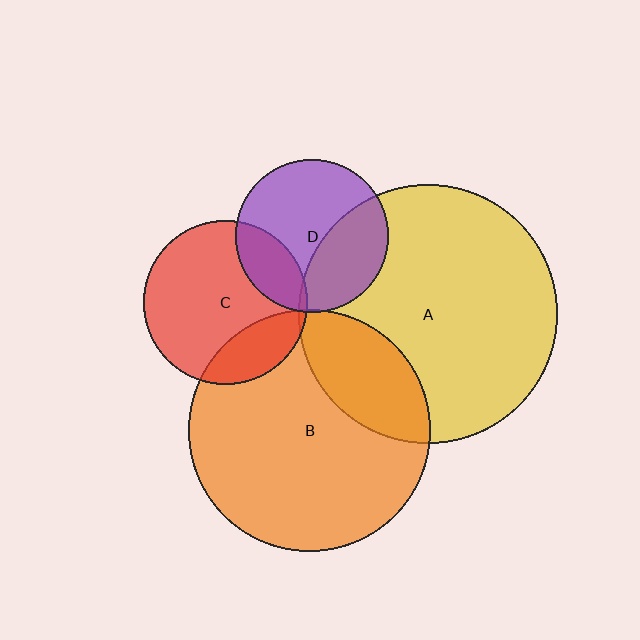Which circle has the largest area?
Circle A (yellow).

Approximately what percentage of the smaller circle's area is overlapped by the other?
Approximately 20%.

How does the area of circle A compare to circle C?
Approximately 2.5 times.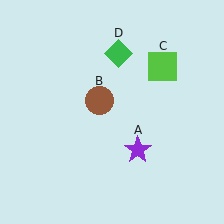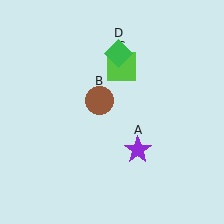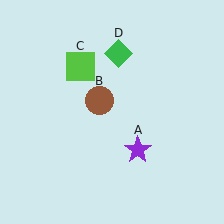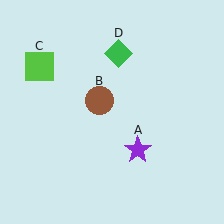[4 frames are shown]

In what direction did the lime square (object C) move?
The lime square (object C) moved left.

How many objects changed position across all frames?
1 object changed position: lime square (object C).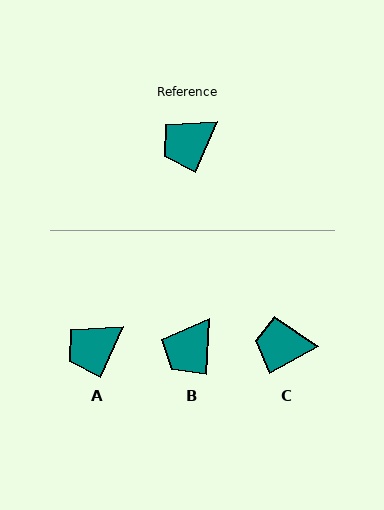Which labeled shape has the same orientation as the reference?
A.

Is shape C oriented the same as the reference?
No, it is off by about 37 degrees.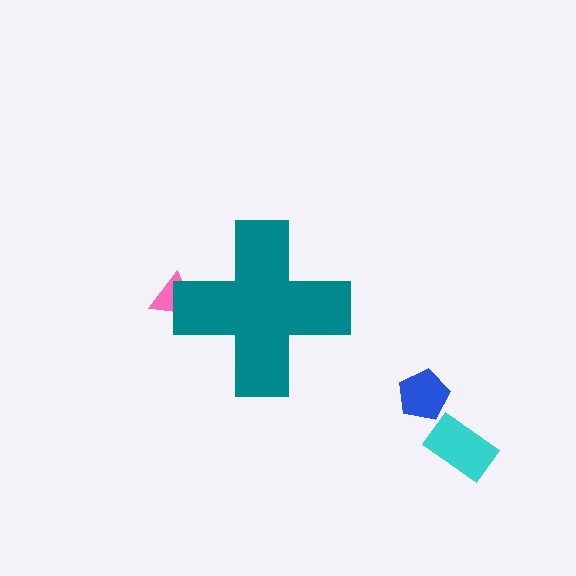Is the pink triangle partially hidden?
Yes, the pink triangle is partially hidden behind the teal cross.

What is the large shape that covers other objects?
A teal cross.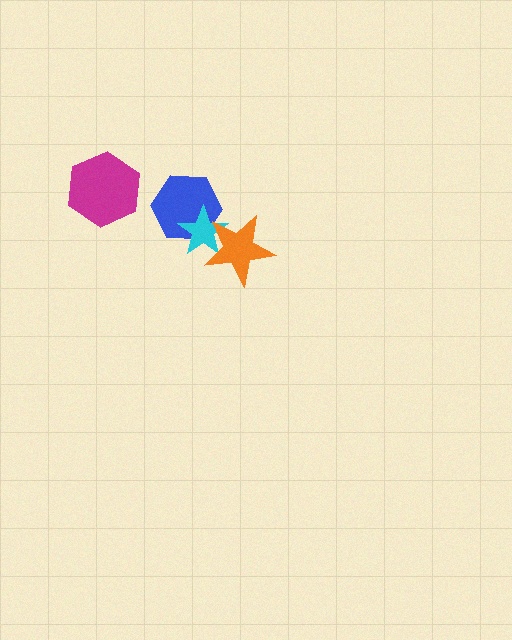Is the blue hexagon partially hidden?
Yes, it is partially covered by another shape.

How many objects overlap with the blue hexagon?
2 objects overlap with the blue hexagon.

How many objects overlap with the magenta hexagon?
0 objects overlap with the magenta hexagon.